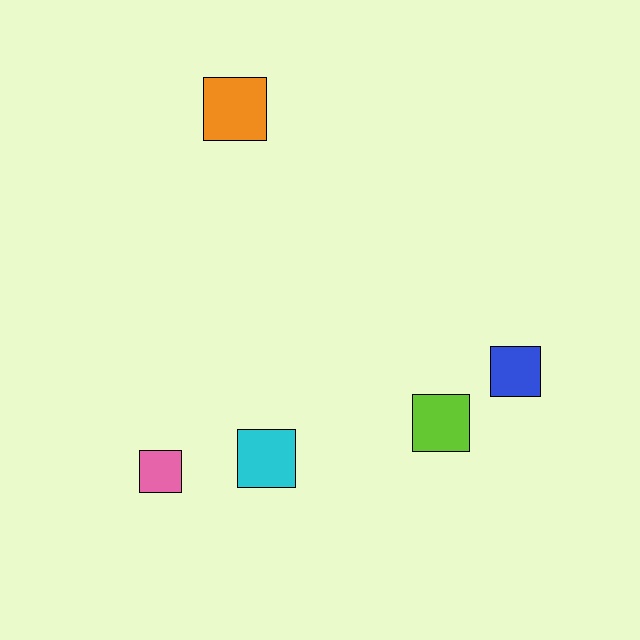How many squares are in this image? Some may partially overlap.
There are 5 squares.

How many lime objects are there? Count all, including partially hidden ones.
There is 1 lime object.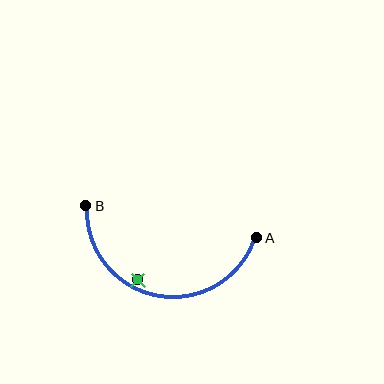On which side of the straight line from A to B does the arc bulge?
The arc bulges below the straight line connecting A and B.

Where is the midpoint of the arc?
The arc midpoint is the point on the curve farthest from the straight line joining A and B. It sits below that line.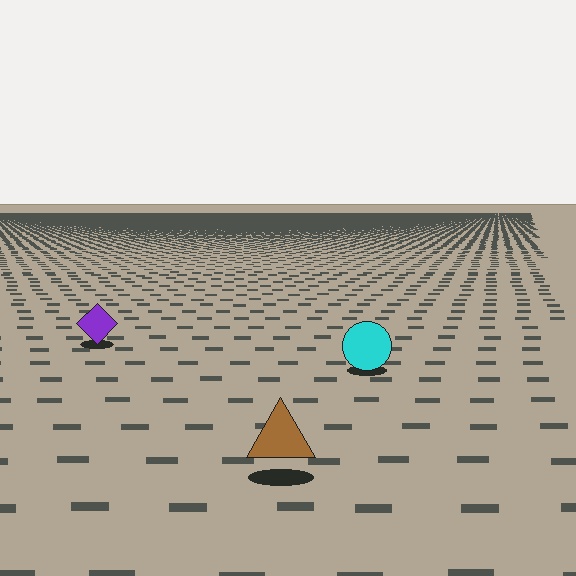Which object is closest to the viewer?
The brown triangle is closest. The texture marks near it are larger and more spread out.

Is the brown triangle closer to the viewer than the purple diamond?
Yes. The brown triangle is closer — you can tell from the texture gradient: the ground texture is coarser near it.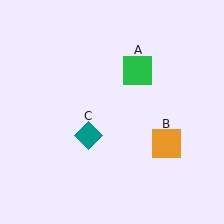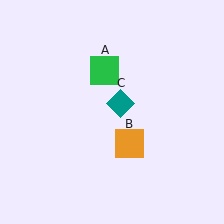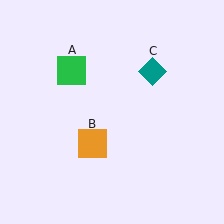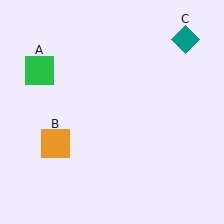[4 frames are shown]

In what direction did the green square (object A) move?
The green square (object A) moved left.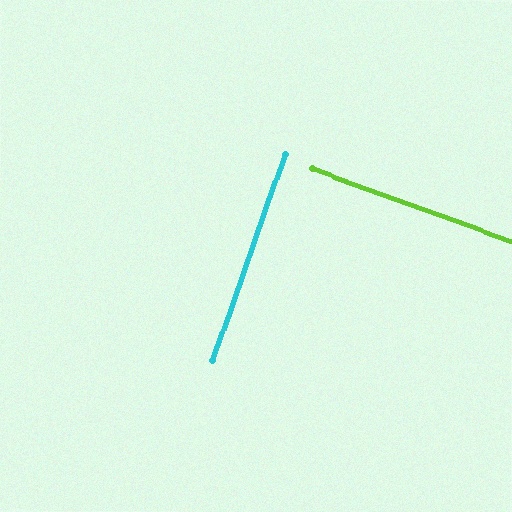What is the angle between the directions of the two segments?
Approximately 89 degrees.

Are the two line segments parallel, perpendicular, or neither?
Perpendicular — they meet at approximately 89°.